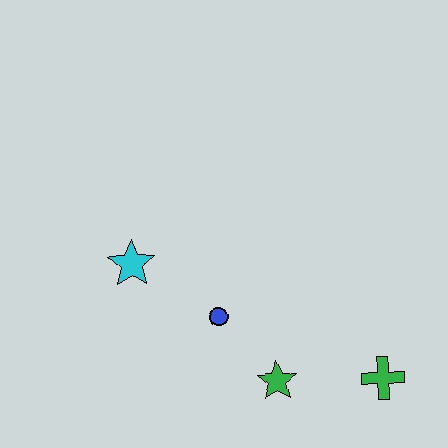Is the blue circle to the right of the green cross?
No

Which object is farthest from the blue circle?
The green cross is farthest from the blue circle.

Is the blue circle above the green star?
Yes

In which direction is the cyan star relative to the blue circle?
The cyan star is to the left of the blue circle.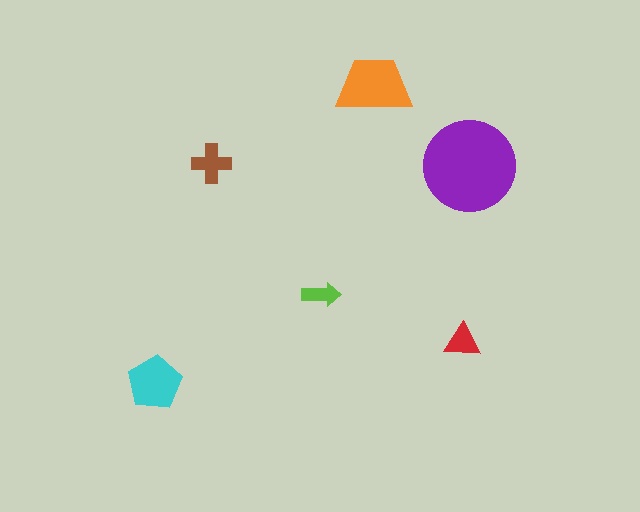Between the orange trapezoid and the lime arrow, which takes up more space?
The orange trapezoid.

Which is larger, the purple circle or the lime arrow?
The purple circle.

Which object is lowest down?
The cyan pentagon is bottommost.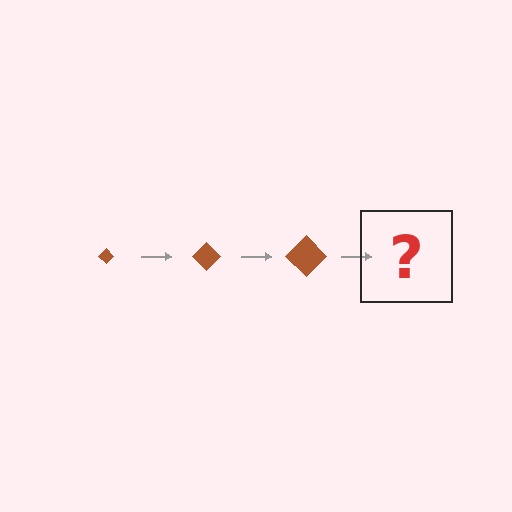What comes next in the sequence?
The next element should be a brown diamond, larger than the previous one.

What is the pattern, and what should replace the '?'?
The pattern is that the diamond gets progressively larger each step. The '?' should be a brown diamond, larger than the previous one.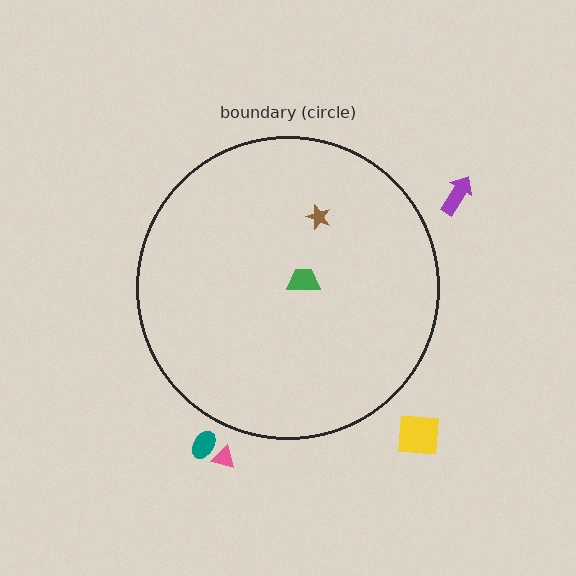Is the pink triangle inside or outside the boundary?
Outside.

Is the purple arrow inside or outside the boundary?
Outside.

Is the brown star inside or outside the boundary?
Inside.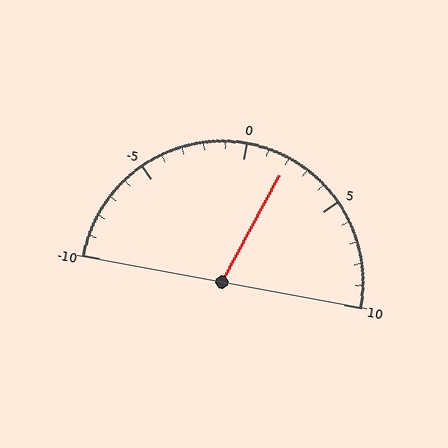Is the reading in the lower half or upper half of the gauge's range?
The reading is in the upper half of the range (-10 to 10).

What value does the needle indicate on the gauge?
The needle indicates approximately 2.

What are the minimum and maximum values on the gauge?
The gauge ranges from -10 to 10.